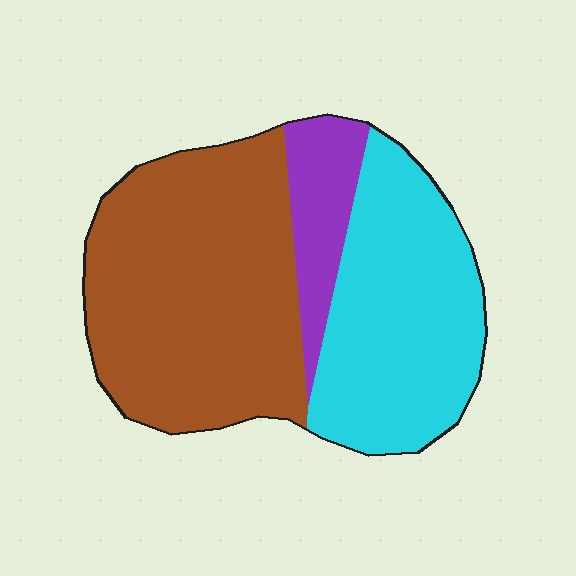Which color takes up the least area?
Purple, at roughly 10%.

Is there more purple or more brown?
Brown.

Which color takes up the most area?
Brown, at roughly 50%.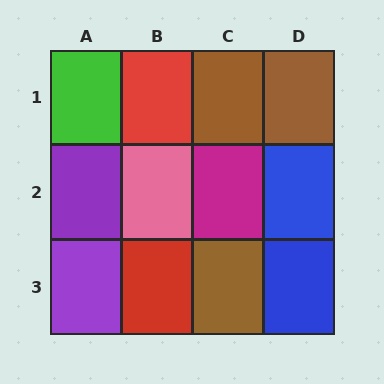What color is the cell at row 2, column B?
Pink.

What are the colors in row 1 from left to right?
Green, red, brown, brown.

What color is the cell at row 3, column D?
Blue.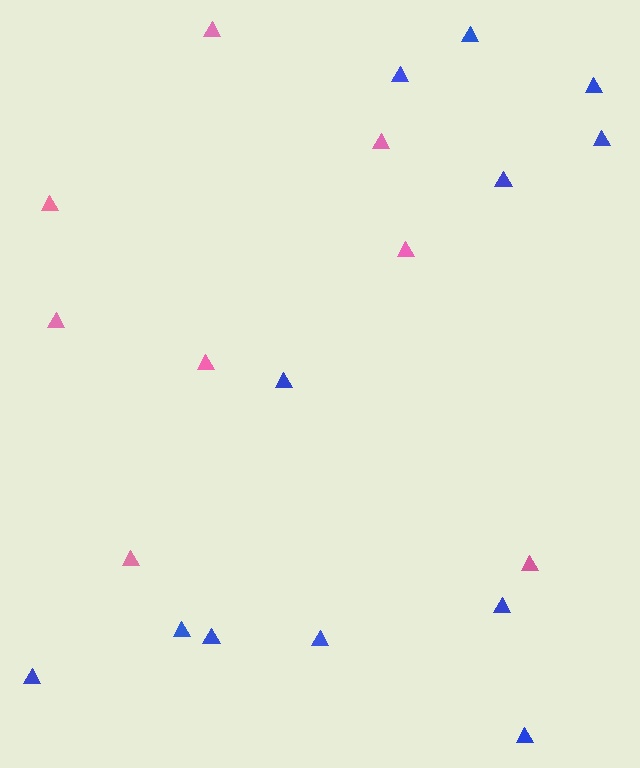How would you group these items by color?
There are 2 groups: one group of blue triangles (12) and one group of pink triangles (8).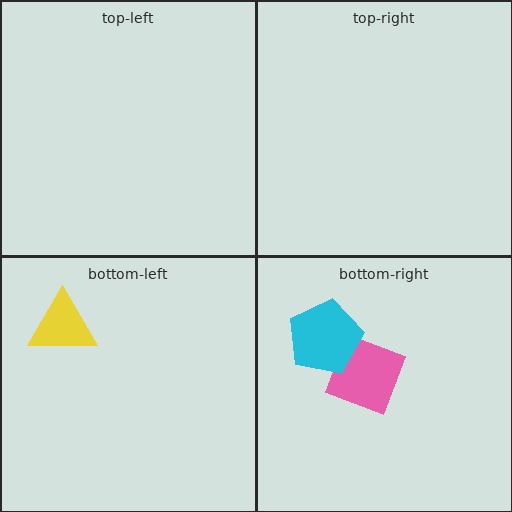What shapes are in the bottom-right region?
The pink diamond, the cyan pentagon.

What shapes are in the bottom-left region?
The yellow triangle.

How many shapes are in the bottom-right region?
2.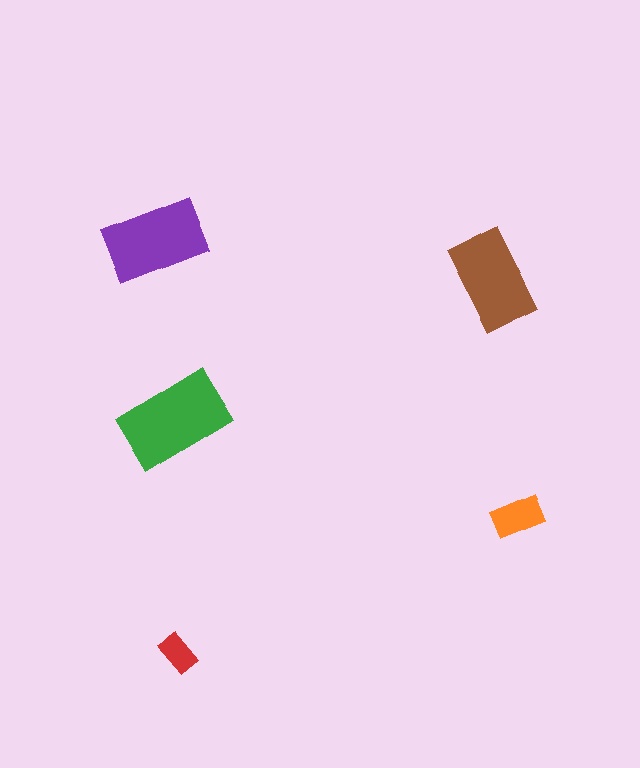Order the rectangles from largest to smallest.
the green one, the purple one, the brown one, the orange one, the red one.